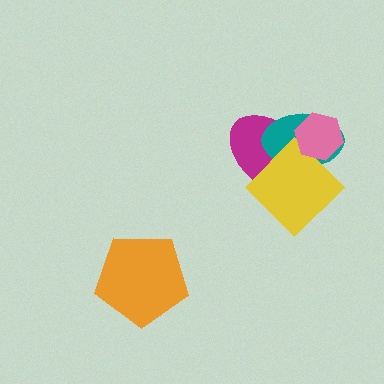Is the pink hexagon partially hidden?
No, no other shape covers it.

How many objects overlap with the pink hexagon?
3 objects overlap with the pink hexagon.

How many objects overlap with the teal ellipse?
3 objects overlap with the teal ellipse.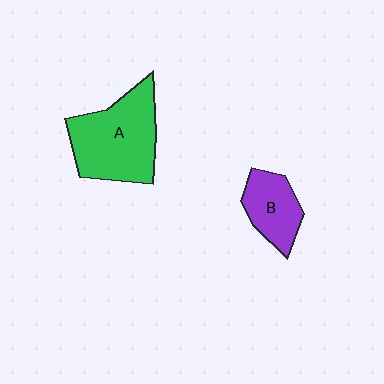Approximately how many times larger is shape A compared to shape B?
Approximately 1.9 times.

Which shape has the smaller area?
Shape B (purple).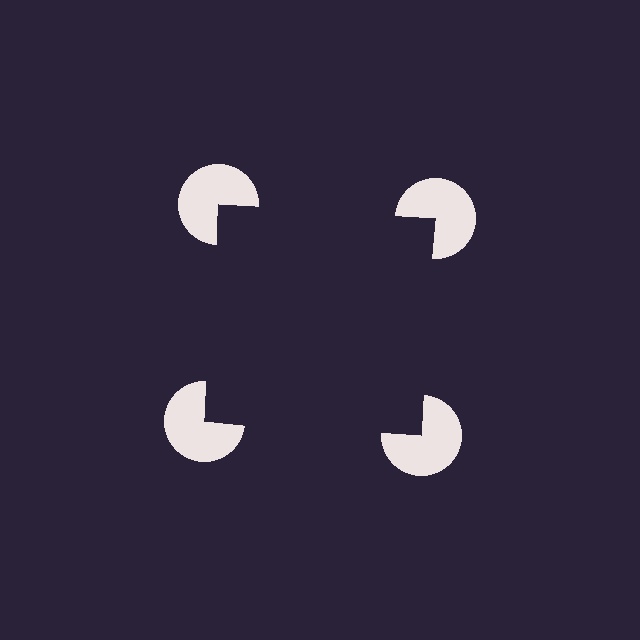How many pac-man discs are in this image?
There are 4 — one at each vertex of the illusory square.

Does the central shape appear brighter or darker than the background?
It typically appears slightly darker than the background, even though no actual brightness change is drawn.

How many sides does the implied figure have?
4 sides.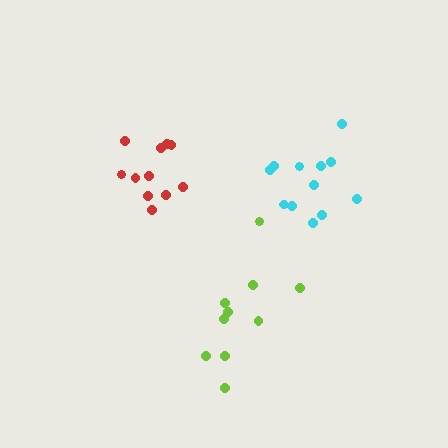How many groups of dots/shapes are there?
There are 3 groups.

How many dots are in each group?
Group 1: 11 dots, Group 2: 12 dots, Group 3: 10 dots (33 total).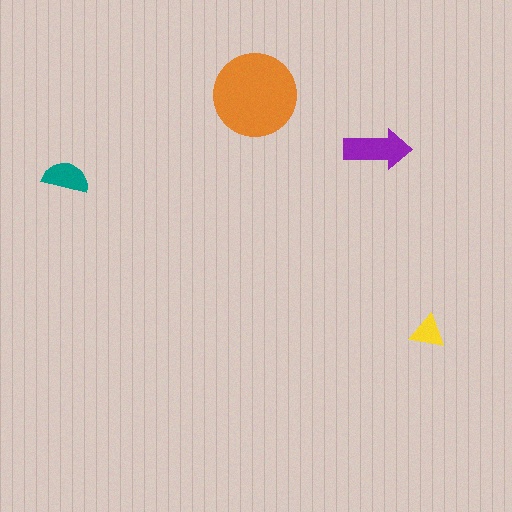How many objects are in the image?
There are 4 objects in the image.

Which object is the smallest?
The yellow triangle.